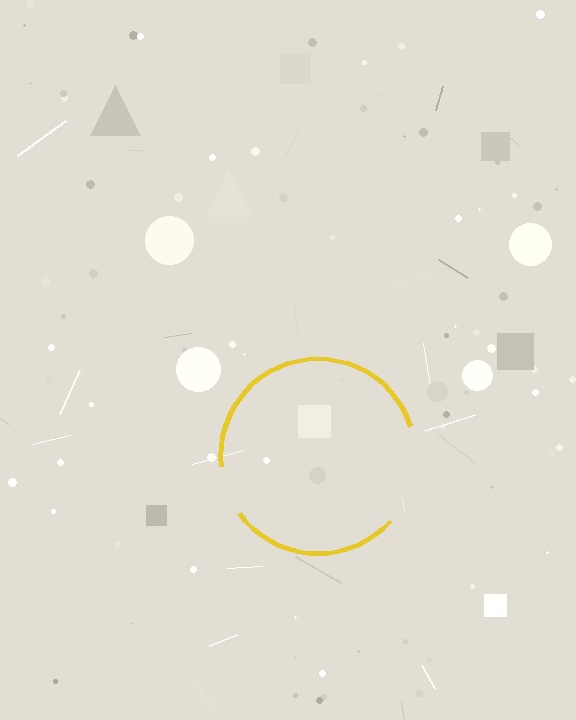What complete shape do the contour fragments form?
The contour fragments form a circle.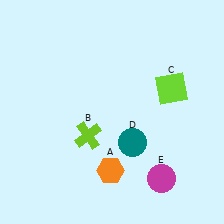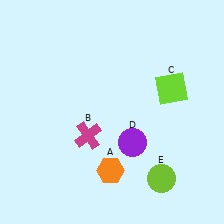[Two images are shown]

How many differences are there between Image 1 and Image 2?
There are 3 differences between the two images.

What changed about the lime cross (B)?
In Image 1, B is lime. In Image 2, it changed to magenta.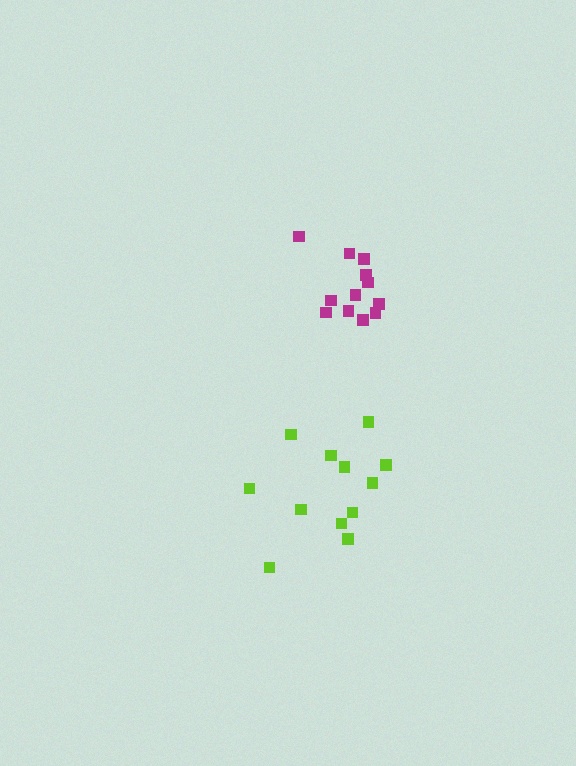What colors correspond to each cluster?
The clusters are colored: magenta, lime.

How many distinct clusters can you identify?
There are 2 distinct clusters.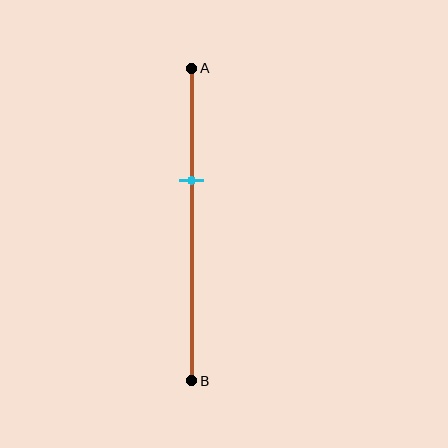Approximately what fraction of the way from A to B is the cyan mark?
The cyan mark is approximately 35% of the way from A to B.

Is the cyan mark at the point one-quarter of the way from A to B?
No, the mark is at about 35% from A, not at the 25% one-quarter point.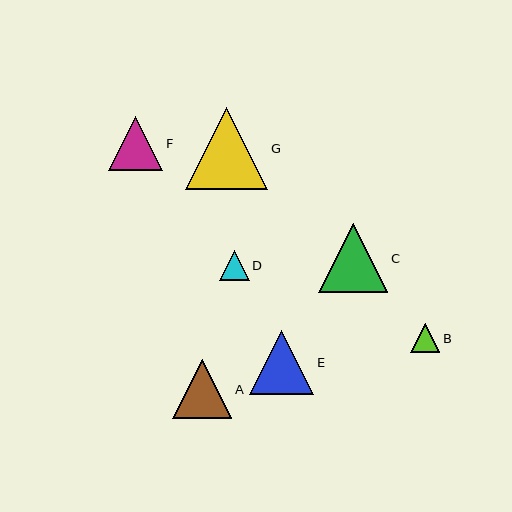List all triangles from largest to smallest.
From largest to smallest: G, C, E, A, F, D, B.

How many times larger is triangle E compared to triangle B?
Triangle E is approximately 2.2 times the size of triangle B.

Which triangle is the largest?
Triangle G is the largest with a size of approximately 82 pixels.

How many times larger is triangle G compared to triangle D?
Triangle G is approximately 2.7 times the size of triangle D.